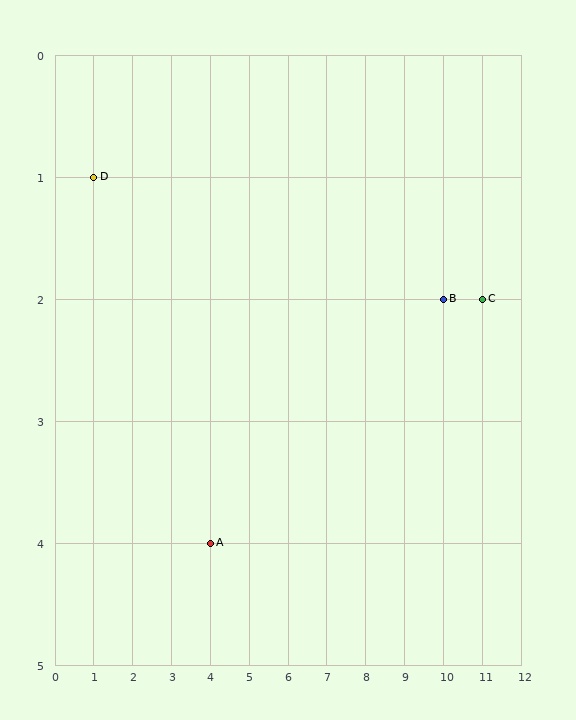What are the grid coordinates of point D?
Point D is at grid coordinates (1, 1).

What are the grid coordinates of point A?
Point A is at grid coordinates (4, 4).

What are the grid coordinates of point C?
Point C is at grid coordinates (11, 2).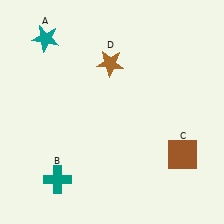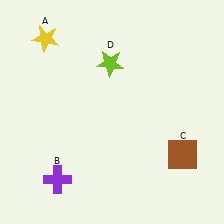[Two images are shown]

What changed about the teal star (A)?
In Image 1, A is teal. In Image 2, it changed to yellow.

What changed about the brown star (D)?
In Image 1, D is brown. In Image 2, it changed to lime.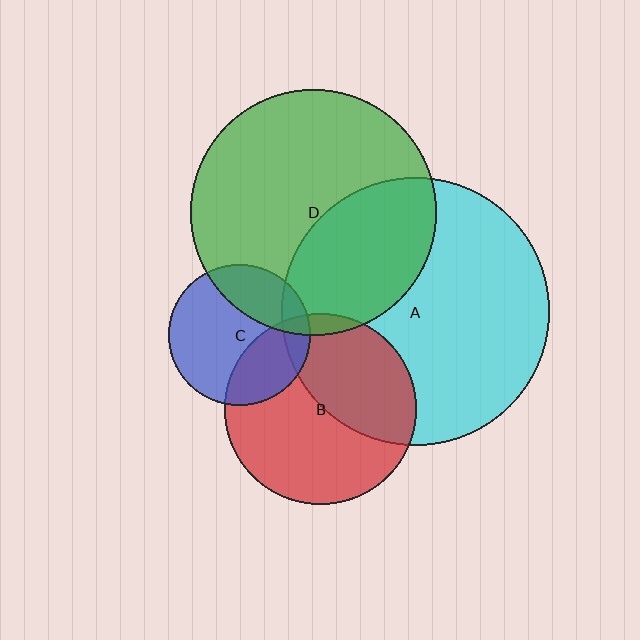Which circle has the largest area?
Circle A (cyan).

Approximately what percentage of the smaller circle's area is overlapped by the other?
Approximately 40%.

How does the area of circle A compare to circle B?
Approximately 2.0 times.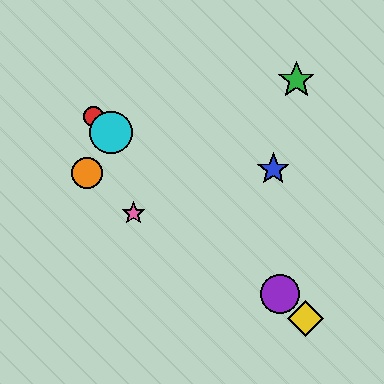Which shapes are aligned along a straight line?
The red circle, the yellow diamond, the purple circle, the cyan circle are aligned along a straight line.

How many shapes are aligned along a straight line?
4 shapes (the red circle, the yellow diamond, the purple circle, the cyan circle) are aligned along a straight line.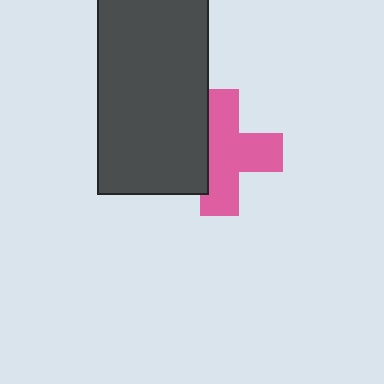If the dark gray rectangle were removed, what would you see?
You would see the complete pink cross.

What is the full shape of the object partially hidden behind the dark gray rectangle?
The partially hidden object is a pink cross.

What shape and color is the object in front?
The object in front is a dark gray rectangle.